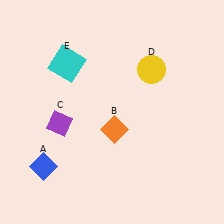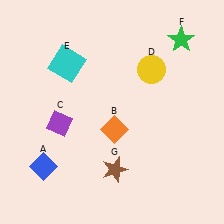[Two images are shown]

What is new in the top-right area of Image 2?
A green star (F) was added in the top-right area of Image 2.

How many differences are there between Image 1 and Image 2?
There are 2 differences between the two images.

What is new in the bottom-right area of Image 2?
A brown star (G) was added in the bottom-right area of Image 2.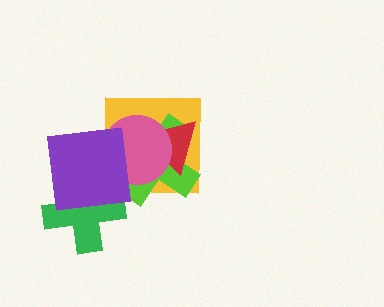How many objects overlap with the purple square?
4 objects overlap with the purple square.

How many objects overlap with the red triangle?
3 objects overlap with the red triangle.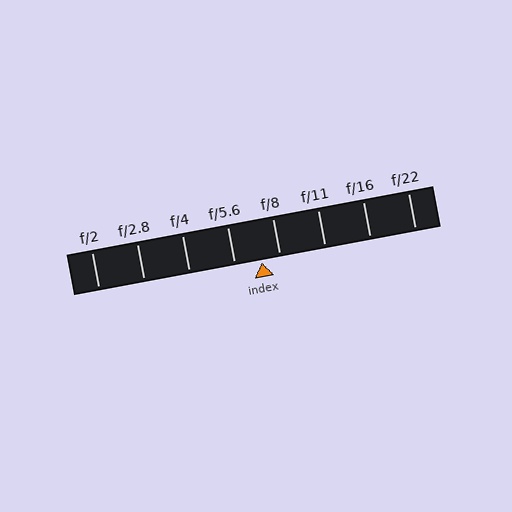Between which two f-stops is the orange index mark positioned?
The index mark is between f/5.6 and f/8.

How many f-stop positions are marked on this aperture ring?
There are 8 f-stop positions marked.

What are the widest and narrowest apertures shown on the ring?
The widest aperture shown is f/2 and the narrowest is f/22.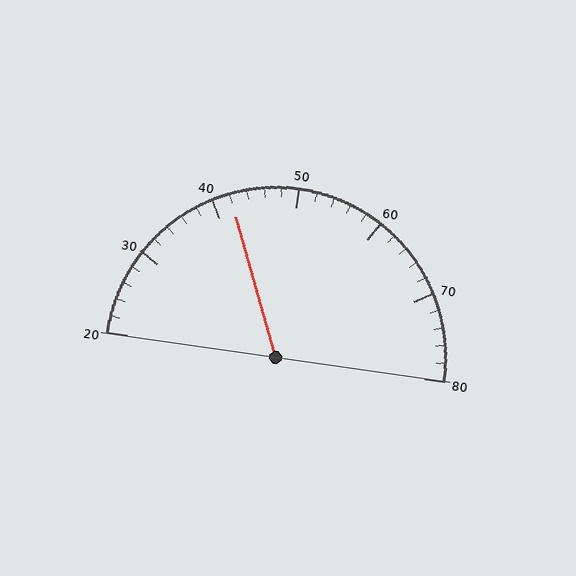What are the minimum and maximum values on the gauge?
The gauge ranges from 20 to 80.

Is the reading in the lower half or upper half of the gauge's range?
The reading is in the lower half of the range (20 to 80).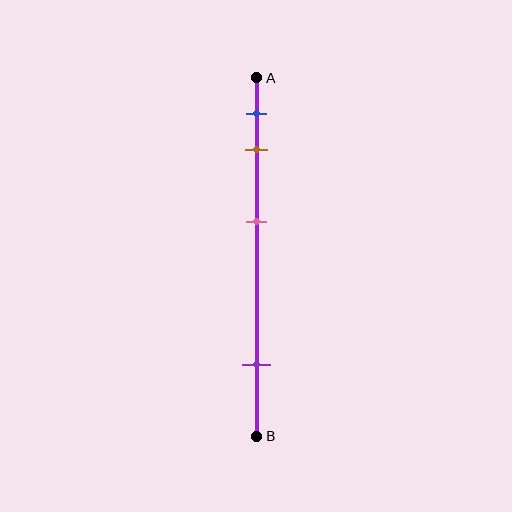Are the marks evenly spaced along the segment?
No, the marks are not evenly spaced.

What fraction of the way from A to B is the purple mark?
The purple mark is approximately 80% (0.8) of the way from A to B.